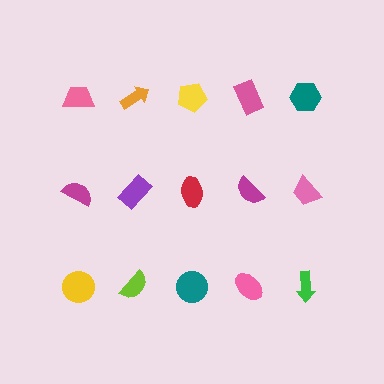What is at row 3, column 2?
A lime semicircle.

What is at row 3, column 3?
A teal circle.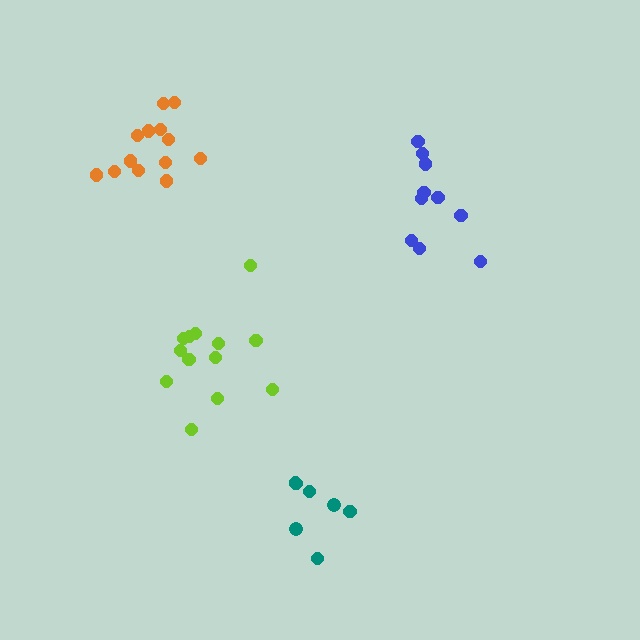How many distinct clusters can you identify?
There are 4 distinct clusters.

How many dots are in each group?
Group 1: 7 dots, Group 2: 13 dots, Group 3: 13 dots, Group 4: 10 dots (43 total).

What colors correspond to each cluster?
The clusters are colored: teal, lime, orange, blue.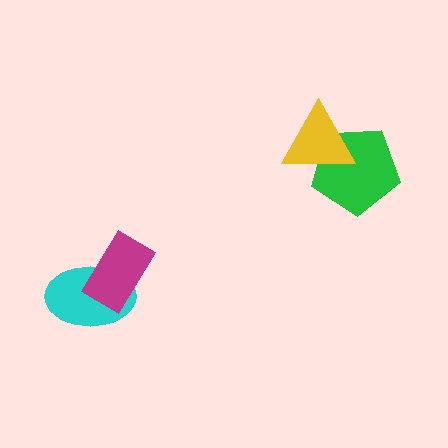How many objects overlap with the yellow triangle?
1 object overlaps with the yellow triangle.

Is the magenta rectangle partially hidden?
No, no other shape covers it.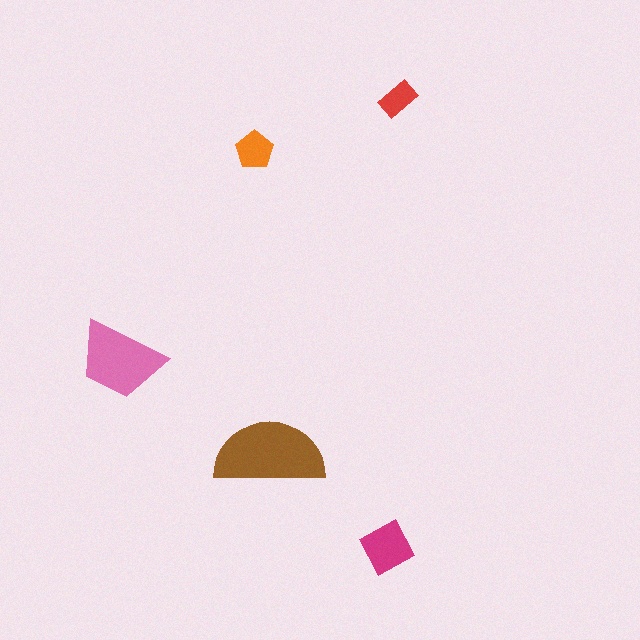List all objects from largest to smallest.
The brown semicircle, the pink trapezoid, the magenta diamond, the orange pentagon, the red rectangle.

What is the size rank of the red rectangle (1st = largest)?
5th.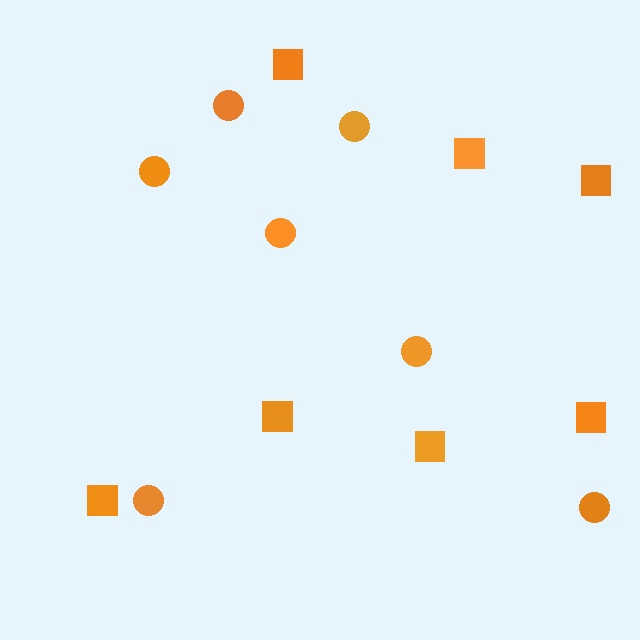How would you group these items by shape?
There are 2 groups: one group of squares (7) and one group of circles (7).